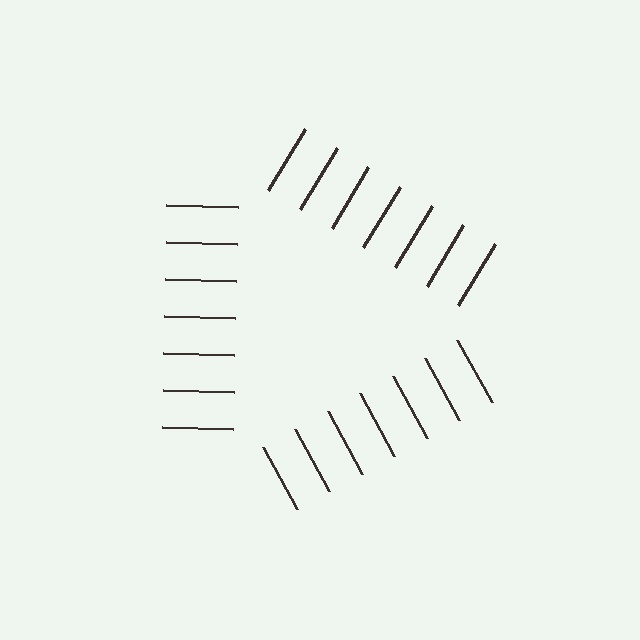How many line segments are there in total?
21 — 7 along each of the 3 edges.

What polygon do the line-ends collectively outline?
An illusory triangle — the line segments terminate on its edges but no continuous stroke is drawn.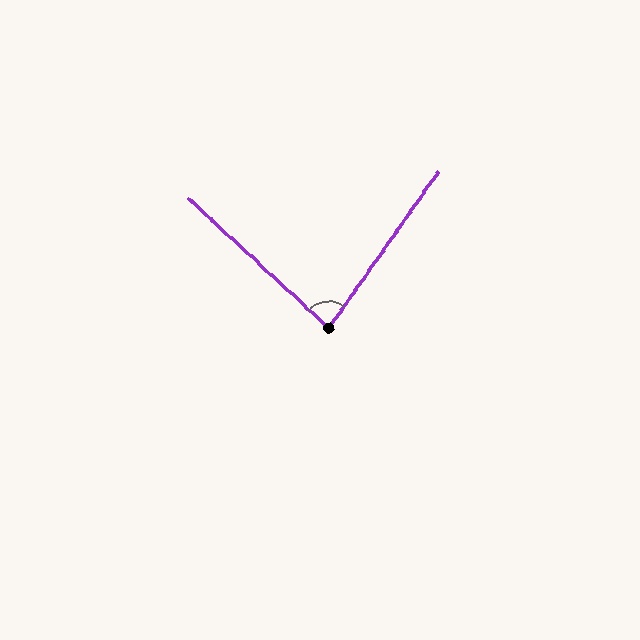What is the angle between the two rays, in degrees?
Approximately 83 degrees.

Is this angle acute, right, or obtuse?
It is acute.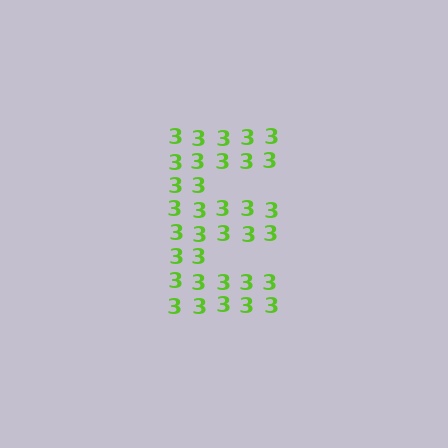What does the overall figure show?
The overall figure shows the letter E.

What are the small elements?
The small elements are digit 3's.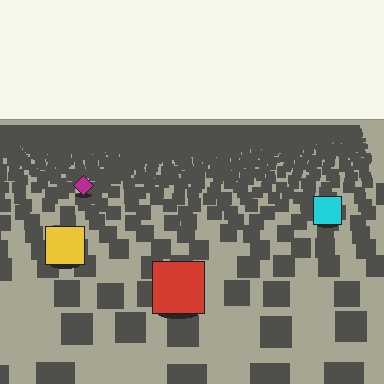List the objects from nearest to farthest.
From nearest to farthest: the red square, the yellow square, the cyan square, the magenta diamond.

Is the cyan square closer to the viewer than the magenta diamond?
Yes. The cyan square is closer — you can tell from the texture gradient: the ground texture is coarser near it.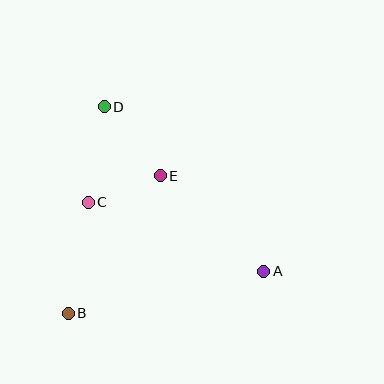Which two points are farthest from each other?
Points A and D are farthest from each other.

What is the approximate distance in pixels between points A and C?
The distance between A and C is approximately 188 pixels.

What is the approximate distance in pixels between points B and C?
The distance between B and C is approximately 113 pixels.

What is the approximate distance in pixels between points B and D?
The distance between B and D is approximately 210 pixels.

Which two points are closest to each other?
Points C and E are closest to each other.